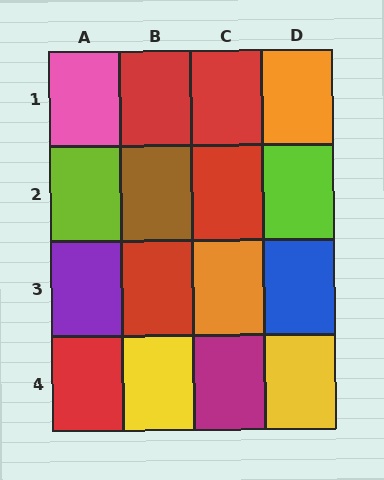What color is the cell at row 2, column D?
Lime.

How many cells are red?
5 cells are red.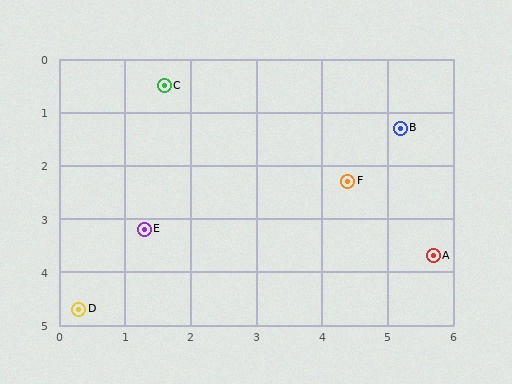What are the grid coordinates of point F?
Point F is at approximately (4.4, 2.3).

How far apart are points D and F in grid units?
Points D and F are about 4.8 grid units apart.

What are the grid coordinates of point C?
Point C is at approximately (1.6, 0.5).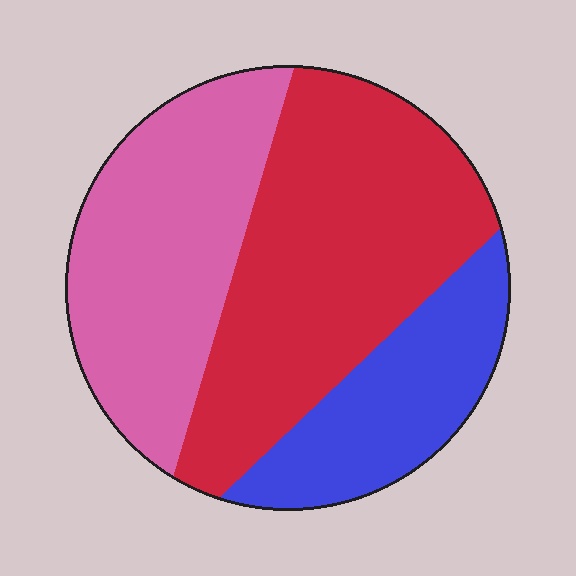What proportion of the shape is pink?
Pink takes up about one third (1/3) of the shape.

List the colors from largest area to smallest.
From largest to smallest: red, pink, blue.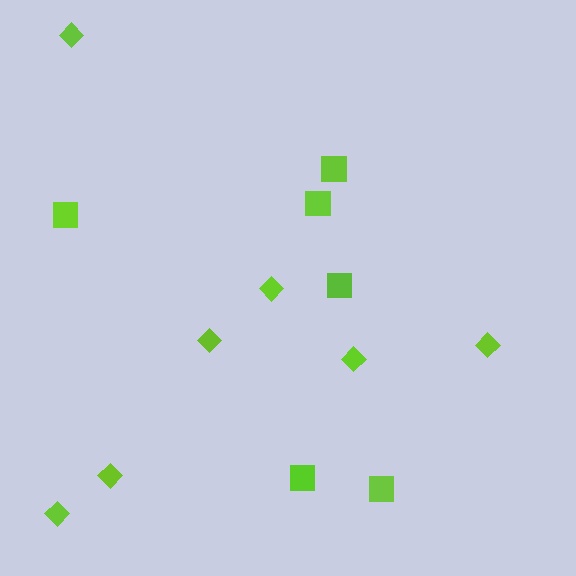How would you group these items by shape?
There are 2 groups: one group of diamonds (7) and one group of squares (6).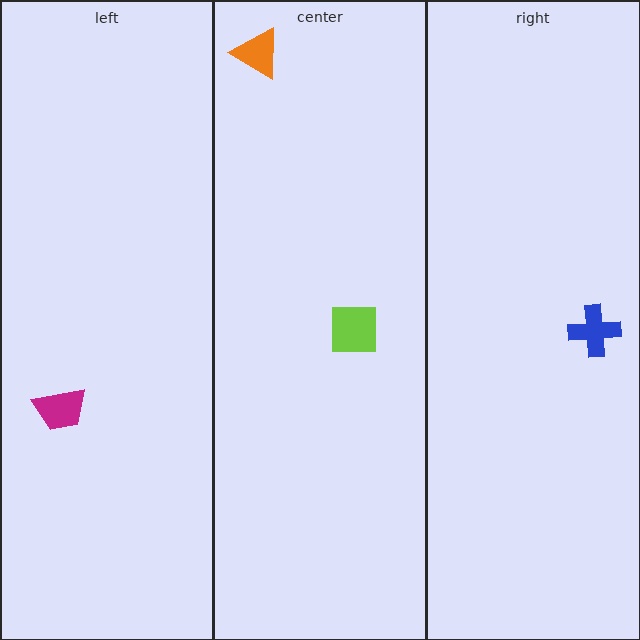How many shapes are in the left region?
1.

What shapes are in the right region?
The blue cross.